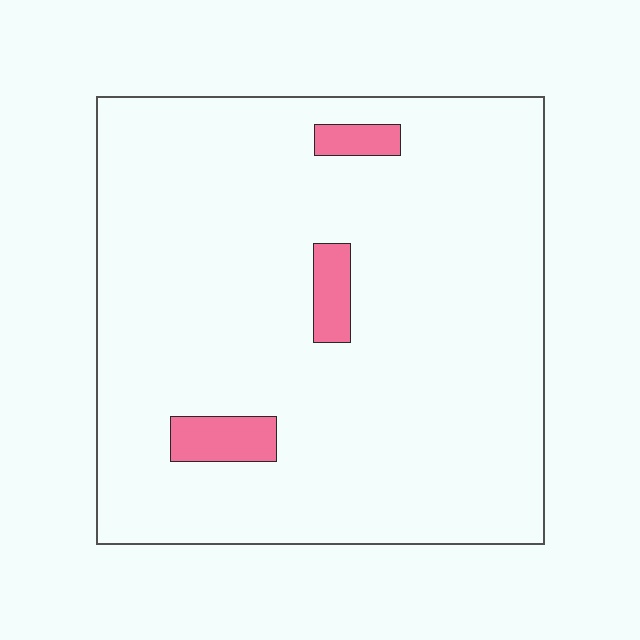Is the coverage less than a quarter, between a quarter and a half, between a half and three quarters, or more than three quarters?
Less than a quarter.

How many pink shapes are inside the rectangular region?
3.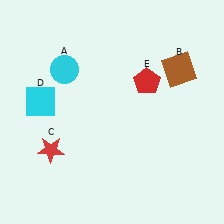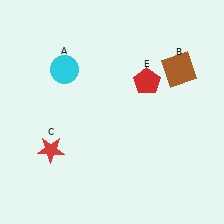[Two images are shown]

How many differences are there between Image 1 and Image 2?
There is 1 difference between the two images.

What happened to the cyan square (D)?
The cyan square (D) was removed in Image 2. It was in the top-left area of Image 1.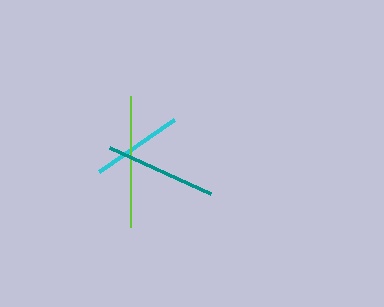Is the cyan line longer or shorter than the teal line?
The teal line is longer than the cyan line.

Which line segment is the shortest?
The cyan line is the shortest at approximately 92 pixels.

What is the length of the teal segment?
The teal segment is approximately 112 pixels long.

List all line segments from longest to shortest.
From longest to shortest: lime, teal, cyan.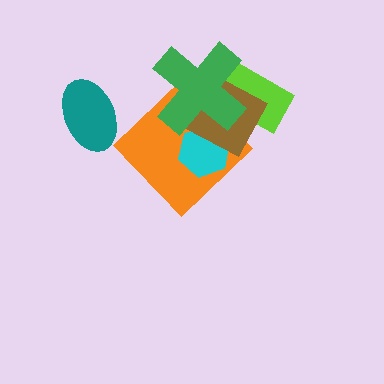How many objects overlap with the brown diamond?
4 objects overlap with the brown diamond.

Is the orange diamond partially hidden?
Yes, it is partially covered by another shape.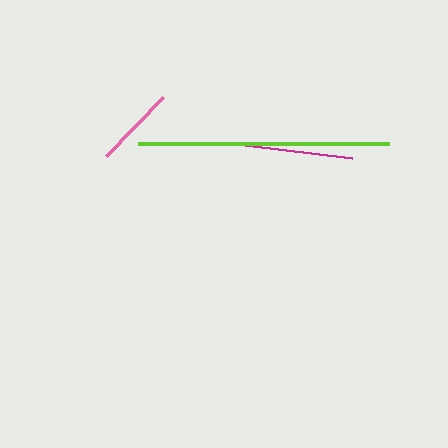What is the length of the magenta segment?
The magenta segment is approximately 107 pixels long.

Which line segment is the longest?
The lime line is the longest at approximately 251 pixels.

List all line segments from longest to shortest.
From longest to shortest: lime, magenta, pink.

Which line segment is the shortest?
The pink line is the shortest at approximately 82 pixels.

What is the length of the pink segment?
The pink segment is approximately 82 pixels long.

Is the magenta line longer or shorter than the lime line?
The lime line is longer than the magenta line.